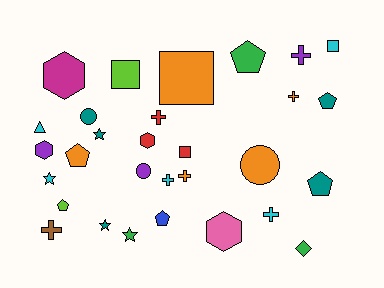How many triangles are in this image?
There is 1 triangle.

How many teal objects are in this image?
There are 5 teal objects.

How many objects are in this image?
There are 30 objects.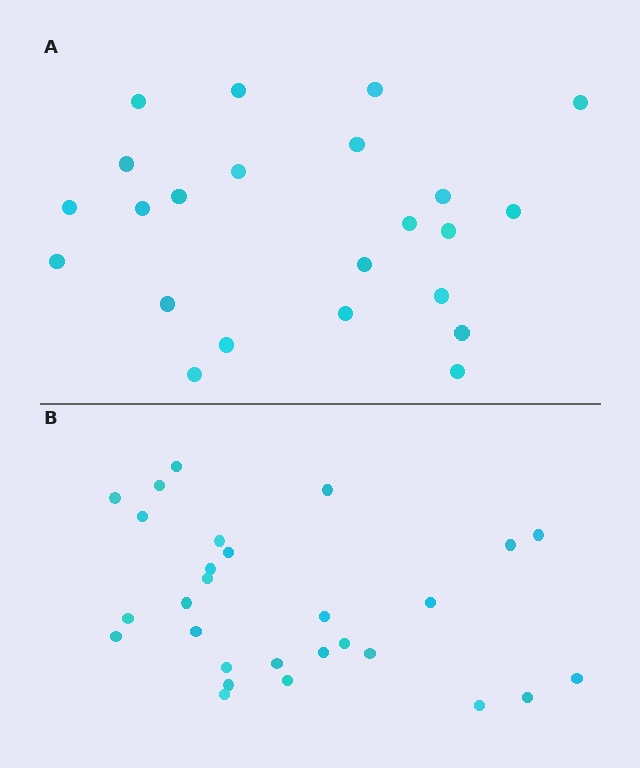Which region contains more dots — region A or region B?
Region B (the bottom region) has more dots.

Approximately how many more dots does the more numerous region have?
Region B has about 5 more dots than region A.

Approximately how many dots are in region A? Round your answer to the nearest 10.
About 20 dots. (The exact count is 23, which rounds to 20.)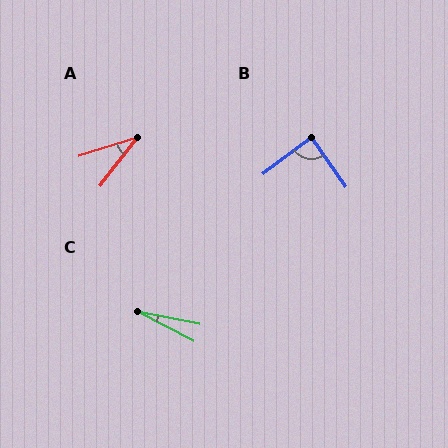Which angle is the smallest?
C, at approximately 16 degrees.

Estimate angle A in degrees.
Approximately 35 degrees.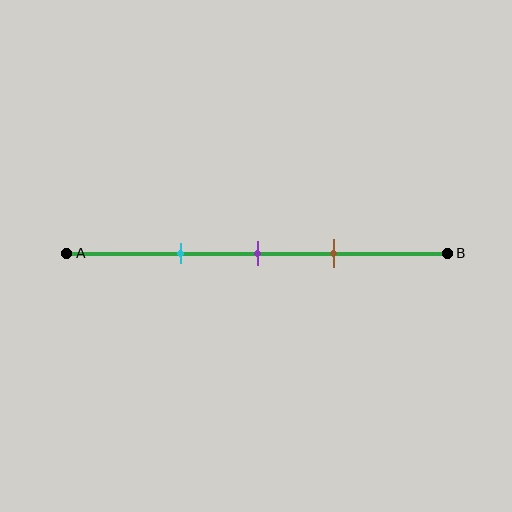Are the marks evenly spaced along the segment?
Yes, the marks are approximately evenly spaced.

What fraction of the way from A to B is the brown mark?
The brown mark is approximately 70% (0.7) of the way from A to B.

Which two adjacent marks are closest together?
The purple and brown marks are the closest adjacent pair.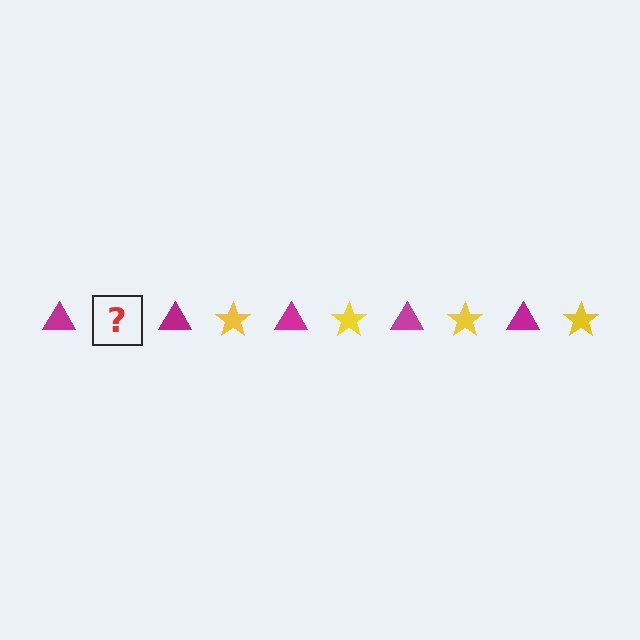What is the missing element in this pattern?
The missing element is a yellow star.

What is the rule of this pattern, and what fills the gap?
The rule is that the pattern alternates between magenta triangle and yellow star. The gap should be filled with a yellow star.